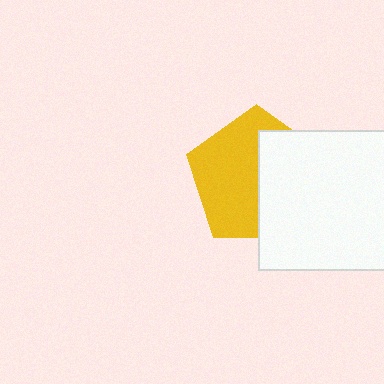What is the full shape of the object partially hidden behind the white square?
The partially hidden object is a yellow pentagon.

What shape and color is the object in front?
The object in front is a white square.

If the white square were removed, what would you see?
You would see the complete yellow pentagon.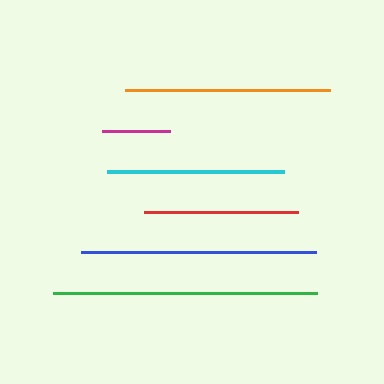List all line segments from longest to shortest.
From longest to shortest: green, blue, orange, cyan, red, magenta.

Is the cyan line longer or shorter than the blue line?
The blue line is longer than the cyan line.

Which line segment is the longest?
The green line is the longest at approximately 265 pixels.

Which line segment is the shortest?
The magenta line is the shortest at approximately 67 pixels.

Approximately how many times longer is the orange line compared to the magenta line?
The orange line is approximately 3.0 times the length of the magenta line.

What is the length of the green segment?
The green segment is approximately 265 pixels long.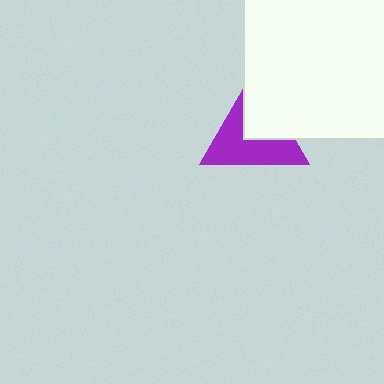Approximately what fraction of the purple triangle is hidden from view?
Roughly 39% of the purple triangle is hidden behind the white square.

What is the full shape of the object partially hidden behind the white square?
The partially hidden object is a purple triangle.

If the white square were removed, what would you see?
You would see the complete purple triangle.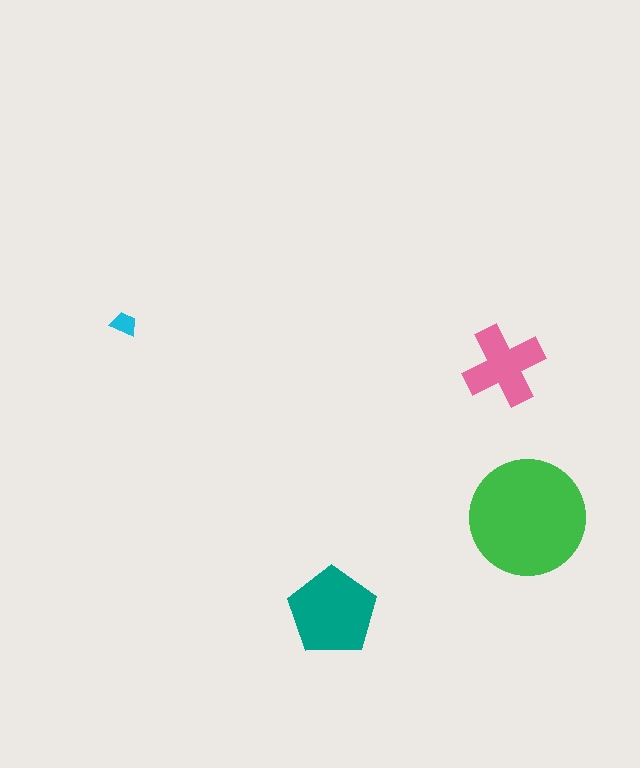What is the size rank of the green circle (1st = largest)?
1st.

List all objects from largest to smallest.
The green circle, the teal pentagon, the pink cross, the cyan trapezoid.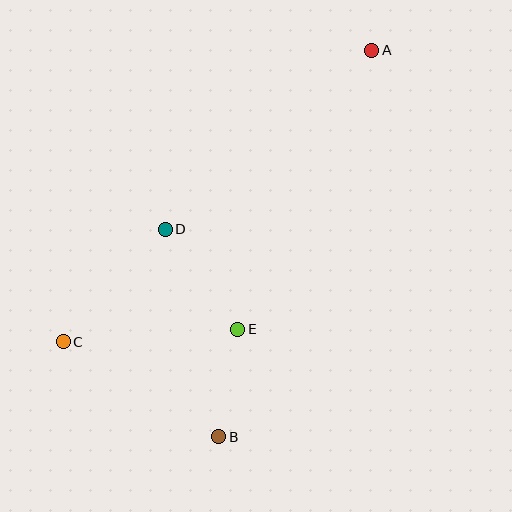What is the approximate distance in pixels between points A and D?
The distance between A and D is approximately 273 pixels.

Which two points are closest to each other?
Points B and E are closest to each other.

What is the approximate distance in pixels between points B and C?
The distance between B and C is approximately 182 pixels.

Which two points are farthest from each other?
Points A and C are farthest from each other.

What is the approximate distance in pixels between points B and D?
The distance between B and D is approximately 214 pixels.